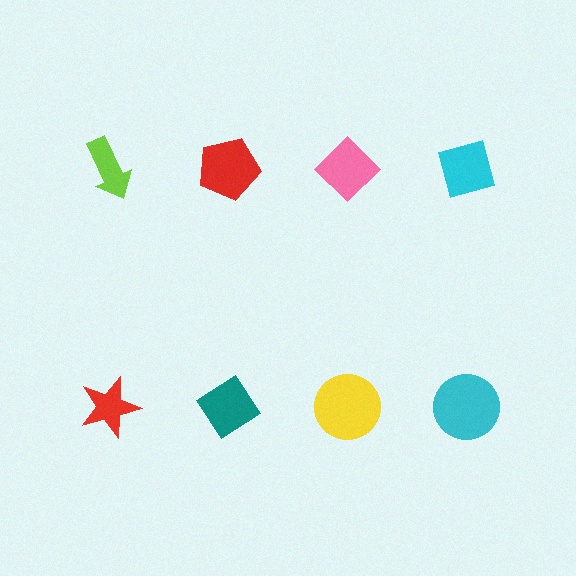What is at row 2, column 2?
A teal diamond.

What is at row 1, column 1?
A lime arrow.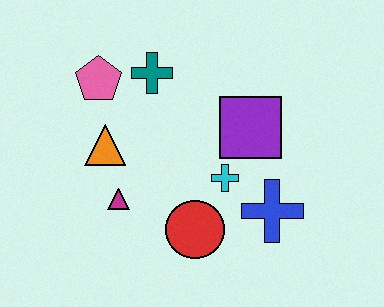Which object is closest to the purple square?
The cyan cross is closest to the purple square.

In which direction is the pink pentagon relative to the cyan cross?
The pink pentagon is to the left of the cyan cross.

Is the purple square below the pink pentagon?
Yes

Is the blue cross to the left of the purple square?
No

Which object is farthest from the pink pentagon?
The blue cross is farthest from the pink pentagon.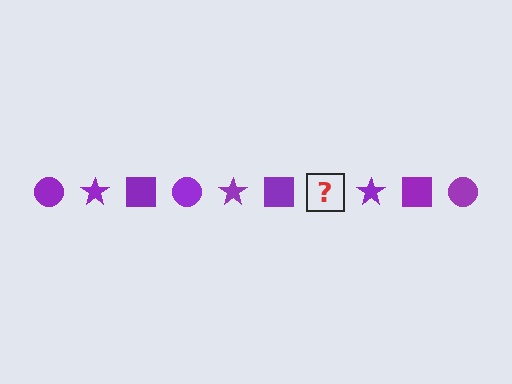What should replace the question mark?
The question mark should be replaced with a purple circle.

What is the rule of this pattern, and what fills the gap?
The rule is that the pattern cycles through circle, star, square shapes in purple. The gap should be filled with a purple circle.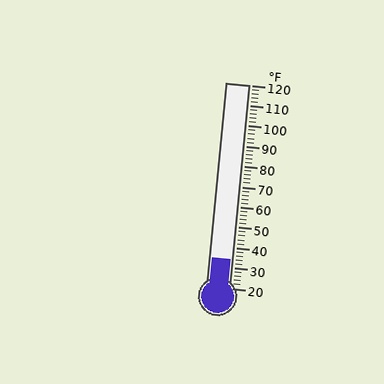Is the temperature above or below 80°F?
The temperature is below 80°F.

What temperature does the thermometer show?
The thermometer shows approximately 34°F.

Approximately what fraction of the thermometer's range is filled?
The thermometer is filled to approximately 15% of its range.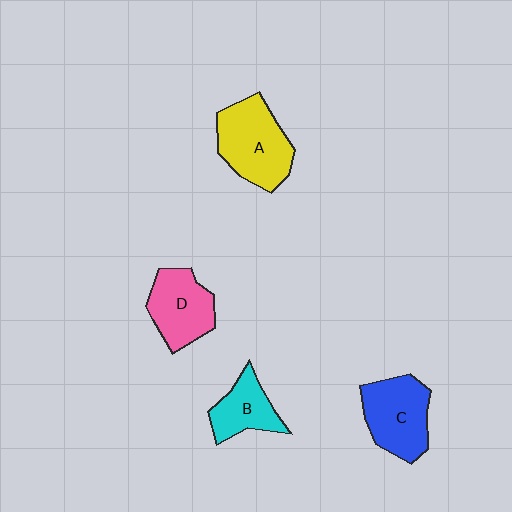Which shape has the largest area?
Shape A (yellow).